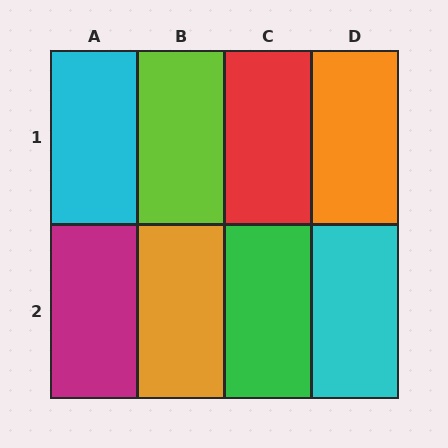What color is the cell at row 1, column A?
Cyan.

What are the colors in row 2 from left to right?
Magenta, orange, green, cyan.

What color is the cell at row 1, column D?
Orange.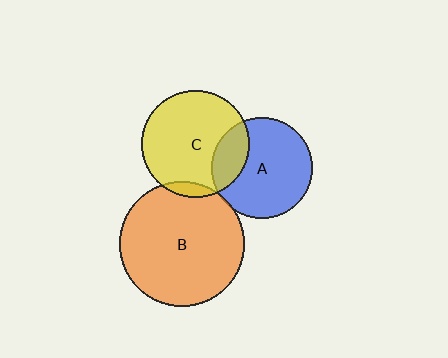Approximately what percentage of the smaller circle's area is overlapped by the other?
Approximately 5%.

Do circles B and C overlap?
Yes.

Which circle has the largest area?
Circle B (orange).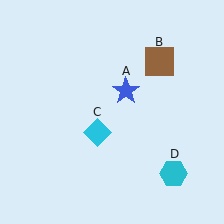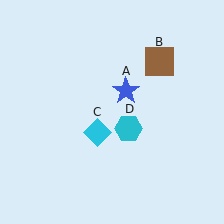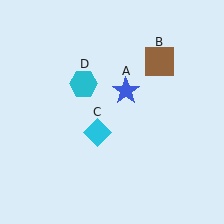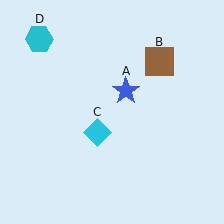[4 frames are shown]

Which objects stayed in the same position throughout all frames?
Blue star (object A) and brown square (object B) and cyan diamond (object C) remained stationary.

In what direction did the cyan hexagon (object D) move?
The cyan hexagon (object D) moved up and to the left.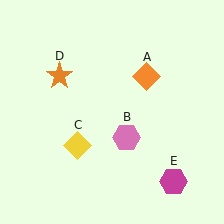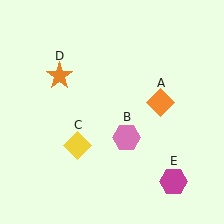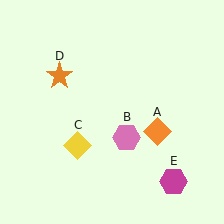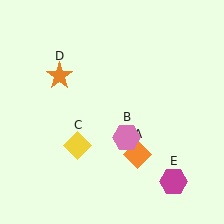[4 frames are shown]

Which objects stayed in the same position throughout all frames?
Pink hexagon (object B) and yellow diamond (object C) and orange star (object D) and magenta hexagon (object E) remained stationary.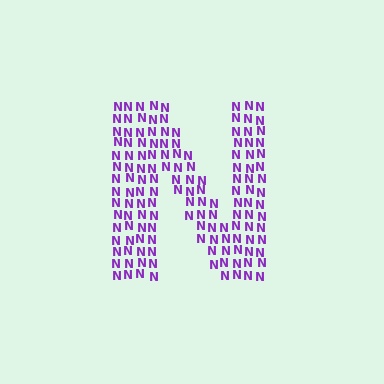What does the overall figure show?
The overall figure shows the letter N.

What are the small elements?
The small elements are letter N's.